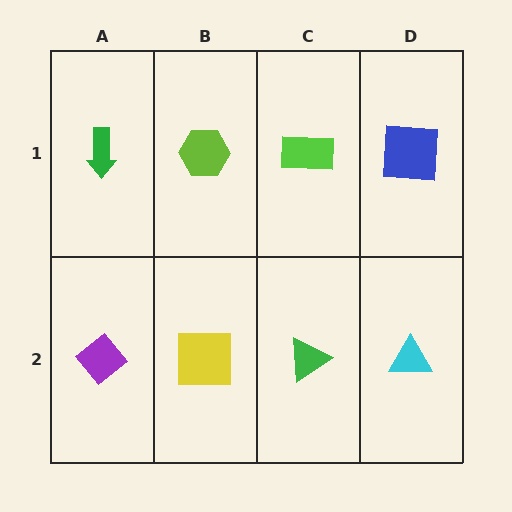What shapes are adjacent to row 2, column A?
A green arrow (row 1, column A), a yellow square (row 2, column B).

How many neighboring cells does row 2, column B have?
3.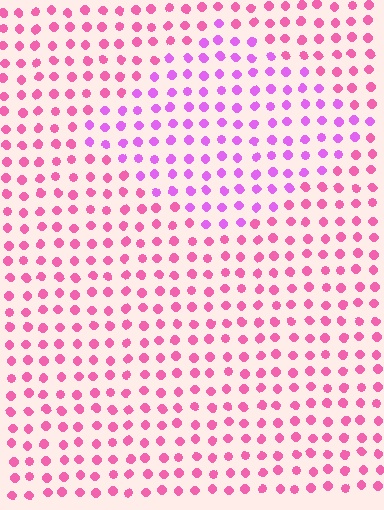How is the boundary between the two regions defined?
The boundary is defined purely by a slight shift in hue (about 36 degrees). Spacing, size, and orientation are identical on both sides.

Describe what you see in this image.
The image is filled with small pink elements in a uniform arrangement. A diamond-shaped region is visible where the elements are tinted to a slightly different hue, forming a subtle color boundary.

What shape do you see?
I see a diamond.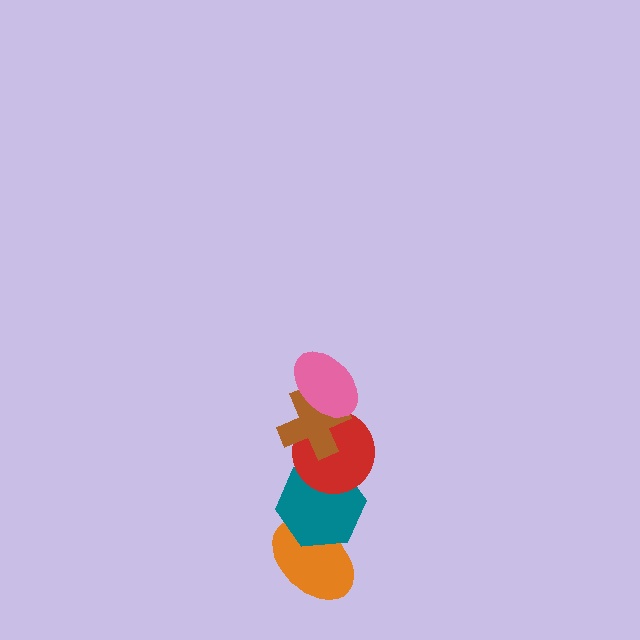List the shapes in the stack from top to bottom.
From top to bottom: the pink ellipse, the brown cross, the red circle, the teal hexagon, the orange ellipse.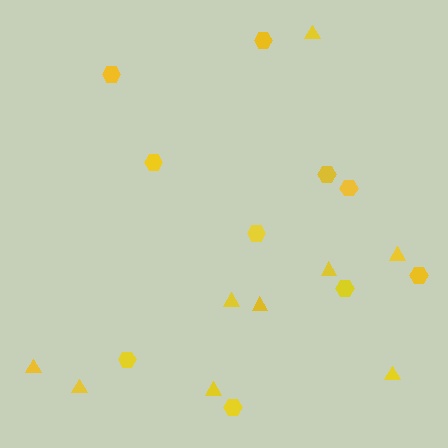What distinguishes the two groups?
There are 2 groups: one group of triangles (9) and one group of hexagons (10).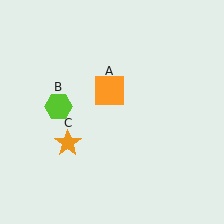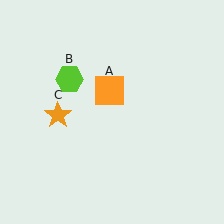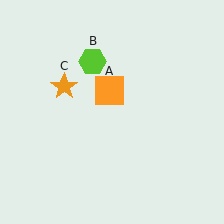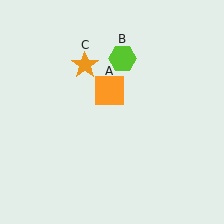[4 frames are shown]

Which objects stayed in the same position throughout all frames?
Orange square (object A) remained stationary.